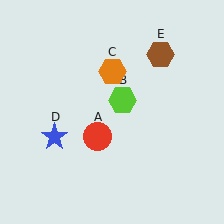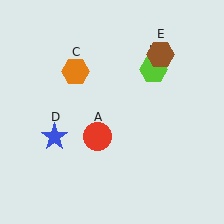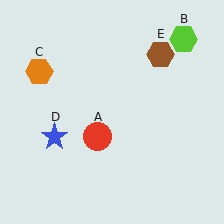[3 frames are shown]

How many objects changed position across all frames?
2 objects changed position: lime hexagon (object B), orange hexagon (object C).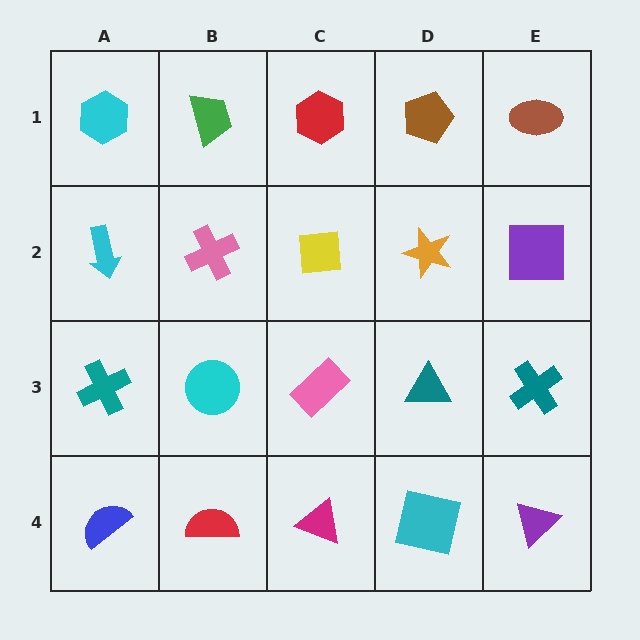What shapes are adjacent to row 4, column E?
A teal cross (row 3, column E), a cyan square (row 4, column D).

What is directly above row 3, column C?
A yellow square.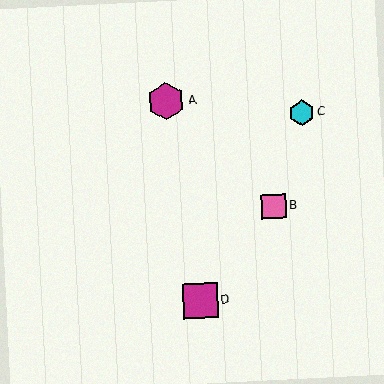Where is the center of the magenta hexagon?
The center of the magenta hexagon is at (166, 101).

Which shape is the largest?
The magenta hexagon (labeled A) is the largest.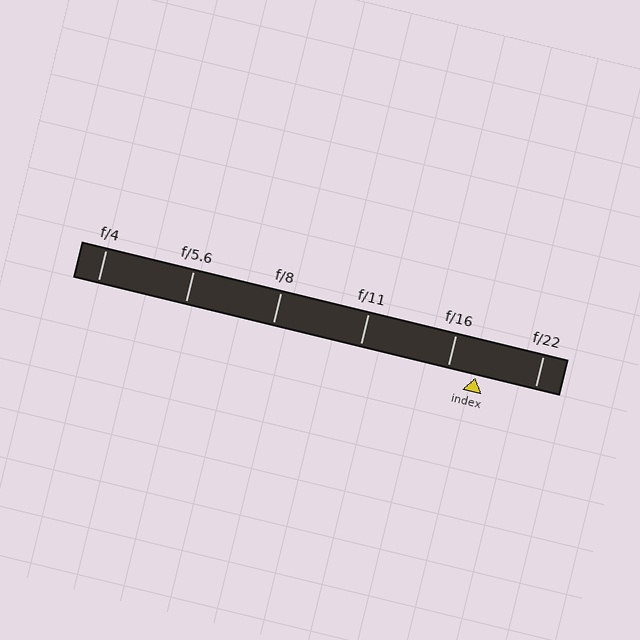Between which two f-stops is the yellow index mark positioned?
The index mark is between f/16 and f/22.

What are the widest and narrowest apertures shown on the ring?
The widest aperture shown is f/4 and the narrowest is f/22.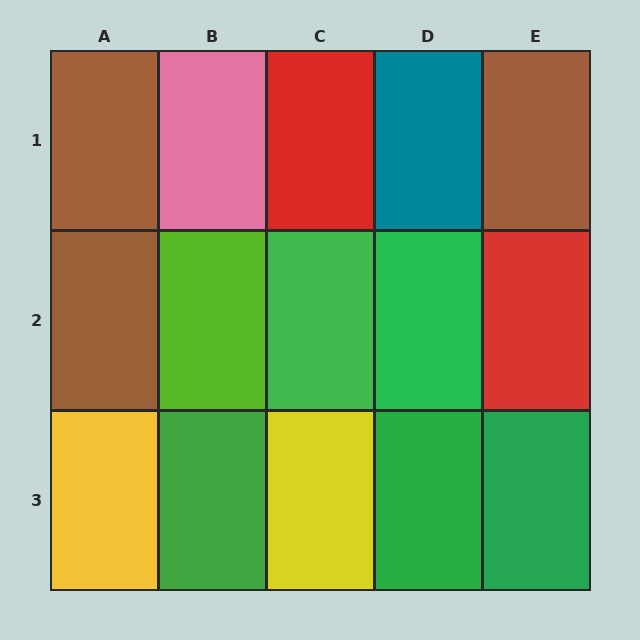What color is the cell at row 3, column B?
Green.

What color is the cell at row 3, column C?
Yellow.